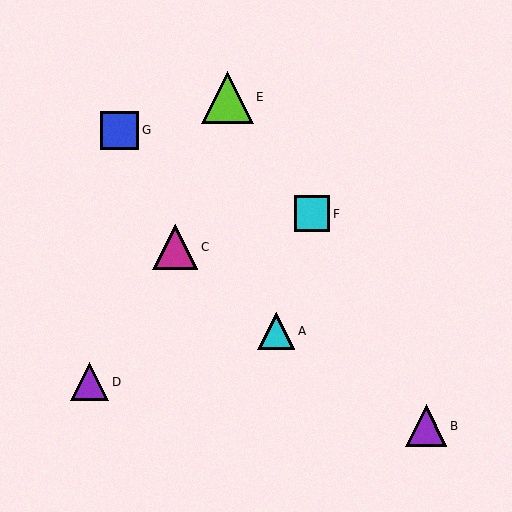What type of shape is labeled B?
Shape B is a purple triangle.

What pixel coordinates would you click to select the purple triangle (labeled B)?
Click at (426, 426) to select the purple triangle B.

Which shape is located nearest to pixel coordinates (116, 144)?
The blue square (labeled G) at (120, 130) is nearest to that location.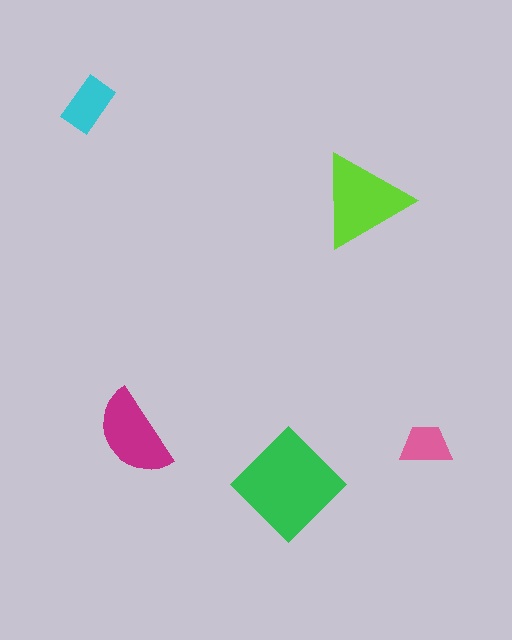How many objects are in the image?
There are 5 objects in the image.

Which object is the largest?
The green diamond.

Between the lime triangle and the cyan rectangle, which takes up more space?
The lime triangle.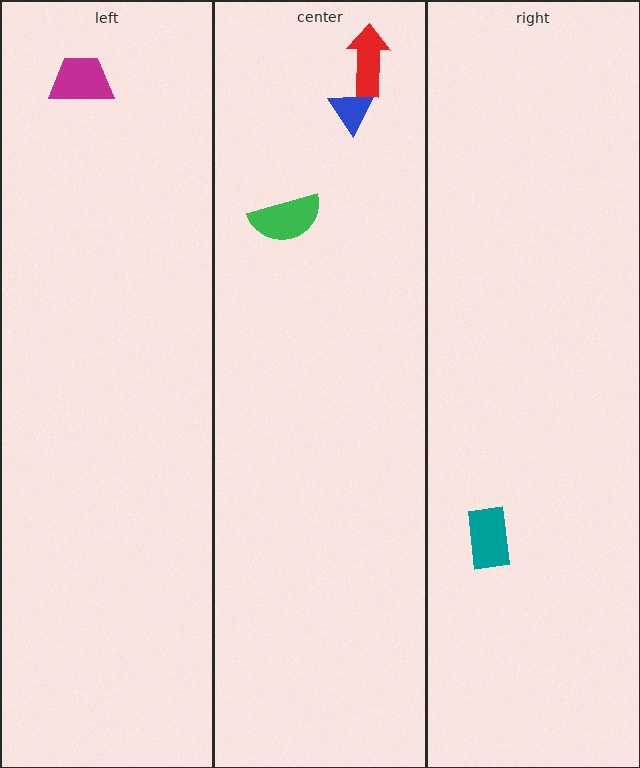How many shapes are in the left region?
1.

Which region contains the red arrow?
The center region.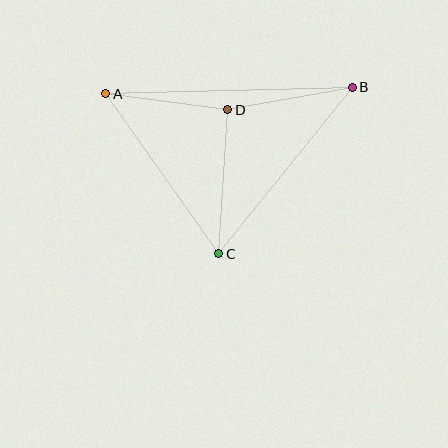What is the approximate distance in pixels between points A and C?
The distance between A and C is approximately 196 pixels.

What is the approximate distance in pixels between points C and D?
The distance between C and D is approximately 145 pixels.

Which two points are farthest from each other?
Points A and B are farthest from each other.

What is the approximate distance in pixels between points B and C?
The distance between B and C is approximately 214 pixels.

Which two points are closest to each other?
Points A and D are closest to each other.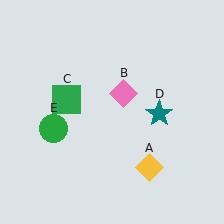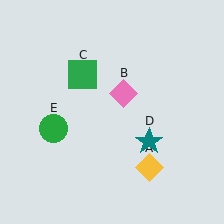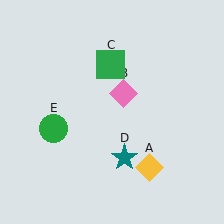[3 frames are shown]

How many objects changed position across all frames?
2 objects changed position: green square (object C), teal star (object D).